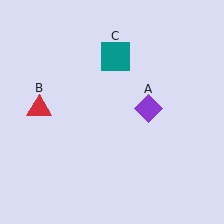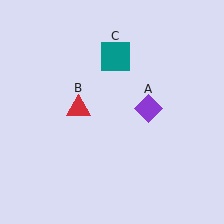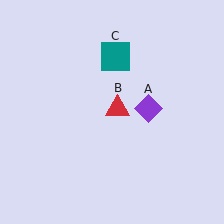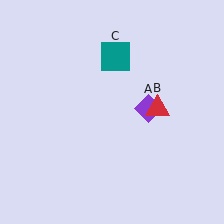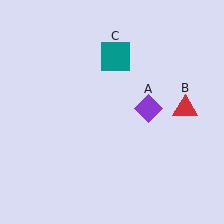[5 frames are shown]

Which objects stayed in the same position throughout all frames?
Purple diamond (object A) and teal square (object C) remained stationary.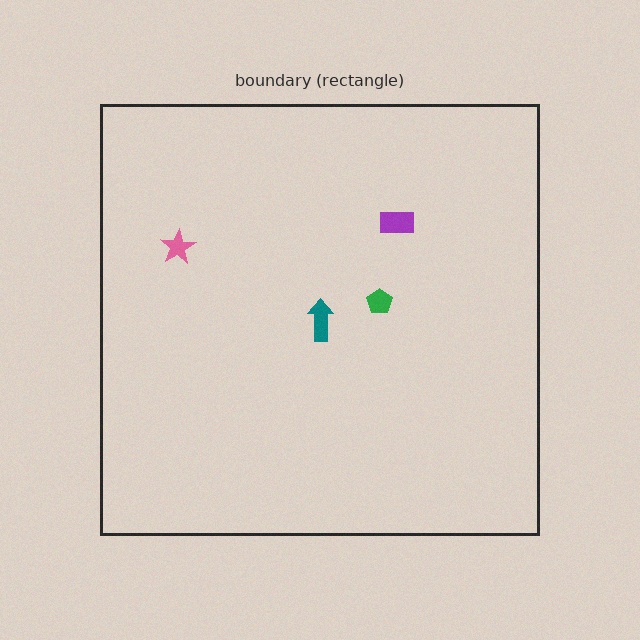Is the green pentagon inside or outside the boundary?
Inside.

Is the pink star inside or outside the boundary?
Inside.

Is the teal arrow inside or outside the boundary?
Inside.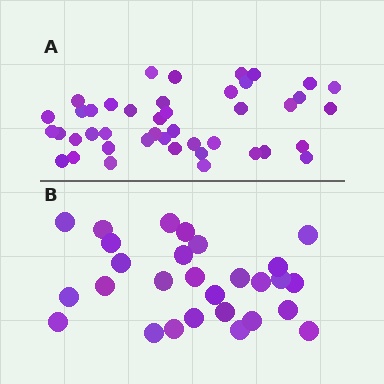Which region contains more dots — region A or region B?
Region A (the top region) has more dots.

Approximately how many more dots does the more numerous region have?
Region A has approximately 15 more dots than region B.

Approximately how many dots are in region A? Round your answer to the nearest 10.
About 40 dots. (The exact count is 43, which rounds to 40.)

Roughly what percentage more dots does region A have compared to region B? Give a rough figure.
About 55% more.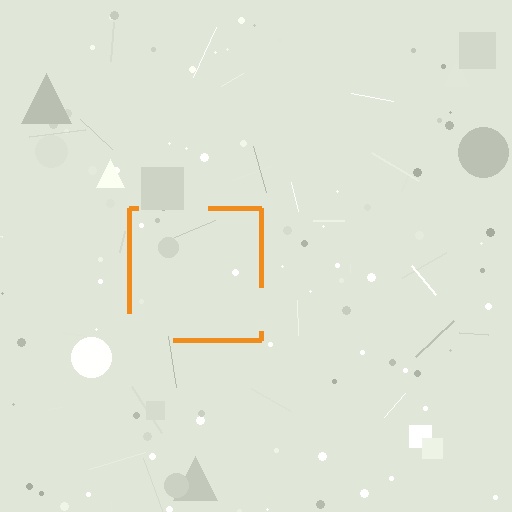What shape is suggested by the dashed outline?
The dashed outline suggests a square.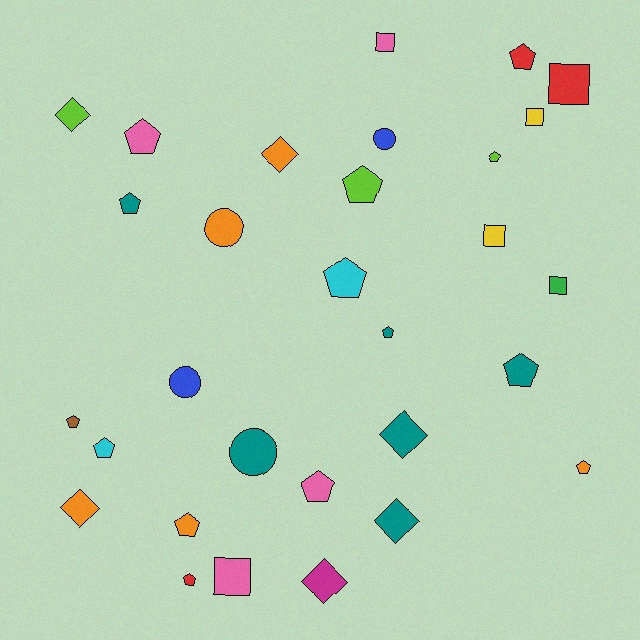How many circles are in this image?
There are 4 circles.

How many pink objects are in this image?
There are 4 pink objects.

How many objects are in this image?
There are 30 objects.